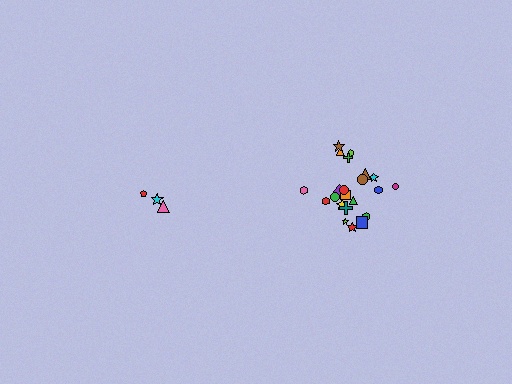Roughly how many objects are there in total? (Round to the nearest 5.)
Roughly 25 objects in total.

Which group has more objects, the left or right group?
The right group.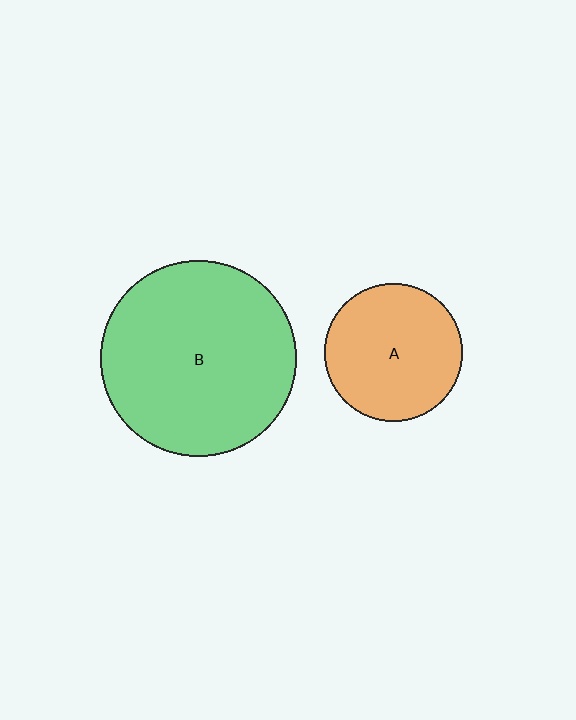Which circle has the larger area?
Circle B (green).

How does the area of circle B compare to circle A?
Approximately 2.0 times.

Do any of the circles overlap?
No, none of the circles overlap.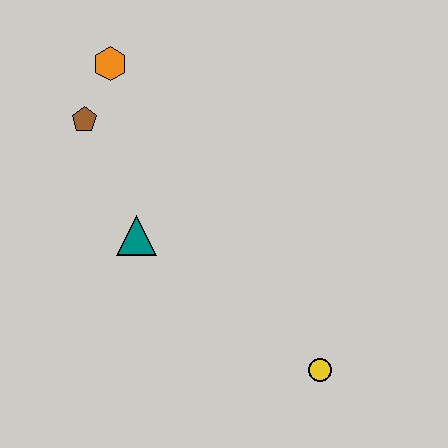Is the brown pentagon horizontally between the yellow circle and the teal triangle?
No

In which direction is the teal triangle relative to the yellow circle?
The teal triangle is to the left of the yellow circle.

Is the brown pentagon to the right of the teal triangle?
No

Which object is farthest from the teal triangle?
The yellow circle is farthest from the teal triangle.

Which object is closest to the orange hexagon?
The brown pentagon is closest to the orange hexagon.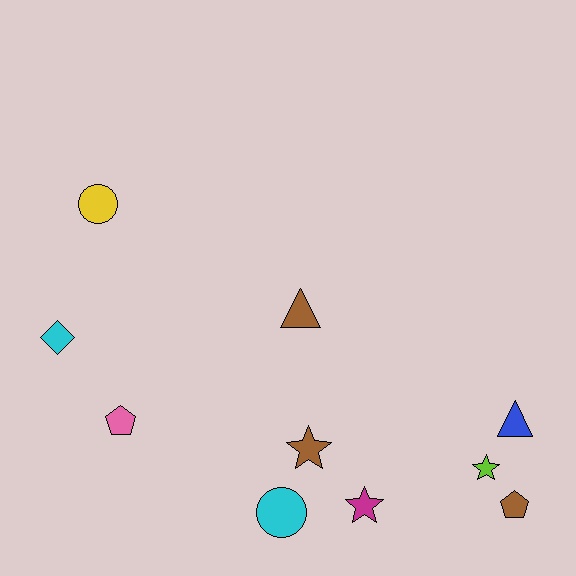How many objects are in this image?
There are 10 objects.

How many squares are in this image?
There are no squares.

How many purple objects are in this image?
There are no purple objects.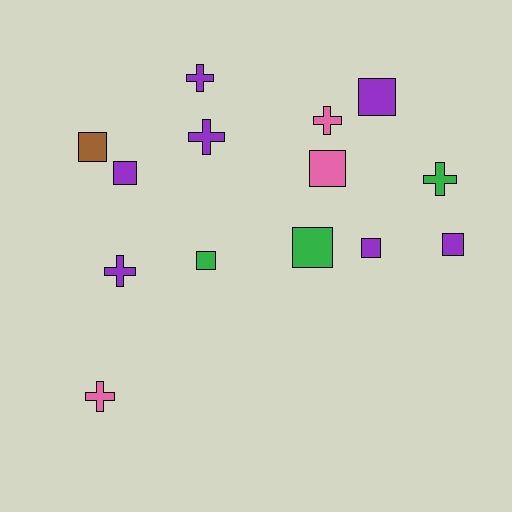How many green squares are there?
There are 2 green squares.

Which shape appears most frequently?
Square, with 8 objects.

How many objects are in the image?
There are 14 objects.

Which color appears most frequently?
Purple, with 7 objects.